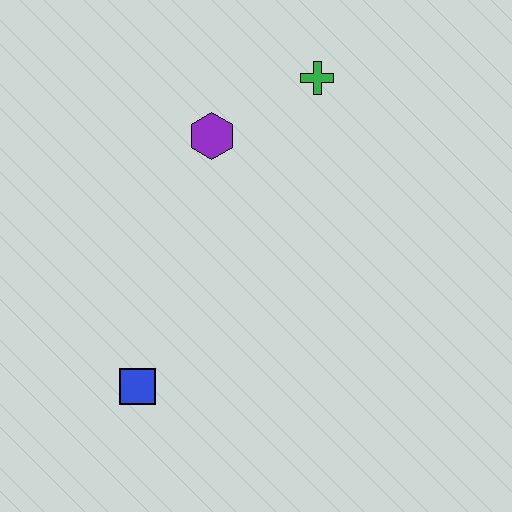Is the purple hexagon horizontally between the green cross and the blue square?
Yes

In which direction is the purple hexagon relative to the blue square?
The purple hexagon is above the blue square.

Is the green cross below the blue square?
No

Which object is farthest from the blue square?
The green cross is farthest from the blue square.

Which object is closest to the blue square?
The purple hexagon is closest to the blue square.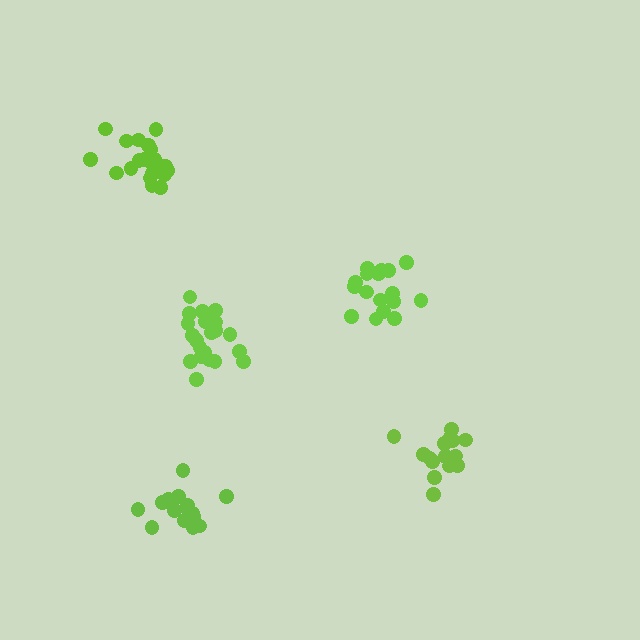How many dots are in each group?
Group 1: 16 dots, Group 2: 17 dots, Group 3: 21 dots, Group 4: 15 dots, Group 5: 21 dots (90 total).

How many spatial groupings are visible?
There are 5 spatial groupings.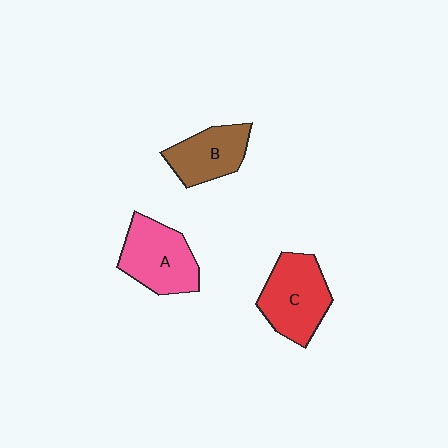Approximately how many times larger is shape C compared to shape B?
Approximately 1.3 times.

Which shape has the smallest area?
Shape B (brown).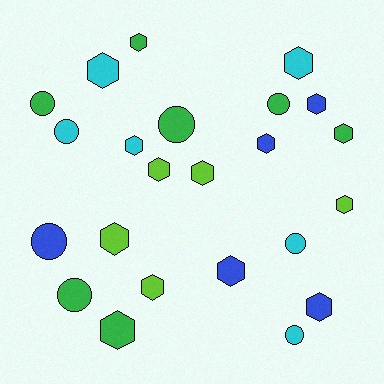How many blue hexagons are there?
There are 4 blue hexagons.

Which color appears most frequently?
Green, with 7 objects.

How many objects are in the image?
There are 23 objects.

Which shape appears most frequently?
Hexagon, with 15 objects.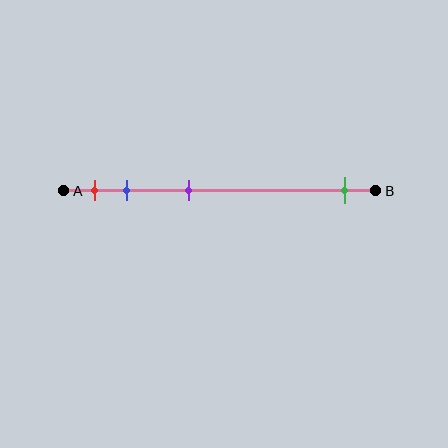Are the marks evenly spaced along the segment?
No, the marks are not evenly spaced.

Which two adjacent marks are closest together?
The red and blue marks are the closest adjacent pair.